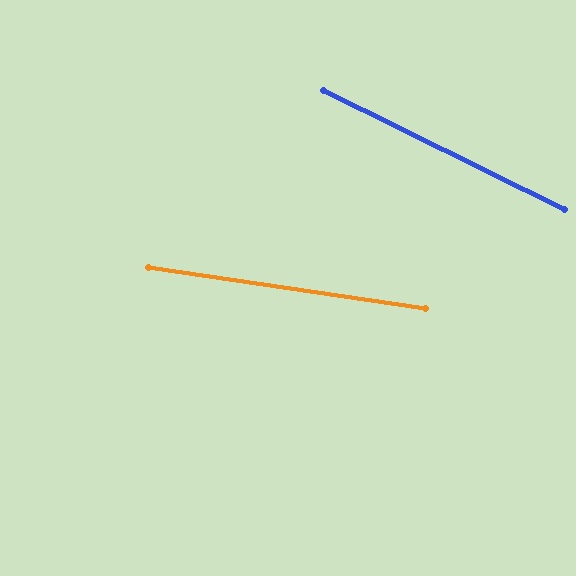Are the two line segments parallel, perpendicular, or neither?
Neither parallel nor perpendicular — they differ by about 18°.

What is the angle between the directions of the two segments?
Approximately 18 degrees.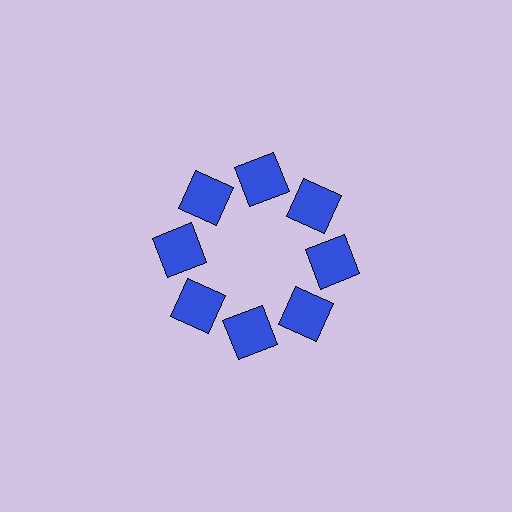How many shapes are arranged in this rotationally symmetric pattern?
There are 8 shapes, arranged in 8 groups of 1.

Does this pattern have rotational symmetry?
Yes, this pattern has 8-fold rotational symmetry. It looks the same after rotating 45 degrees around the center.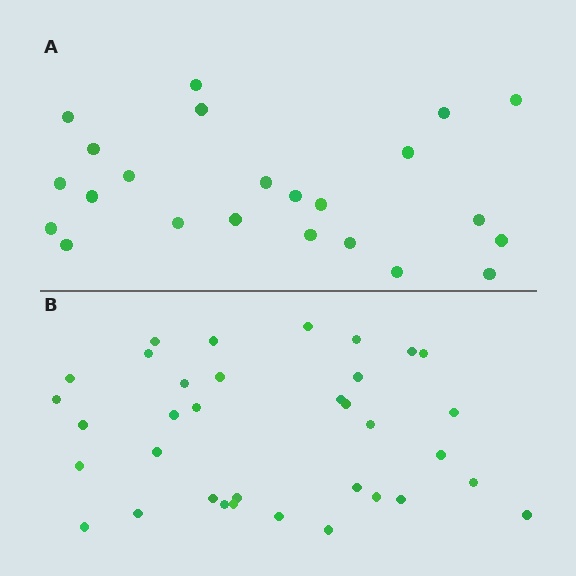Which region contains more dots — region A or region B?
Region B (the bottom region) has more dots.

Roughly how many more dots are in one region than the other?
Region B has roughly 12 or so more dots than region A.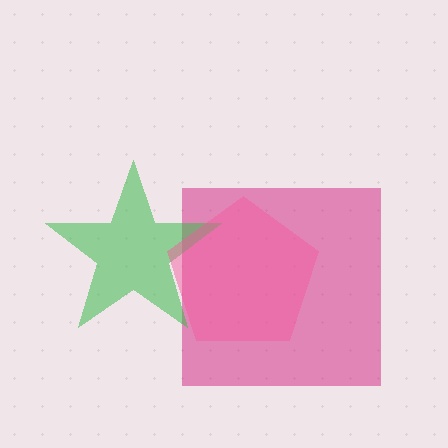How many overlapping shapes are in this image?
There are 3 overlapping shapes in the image.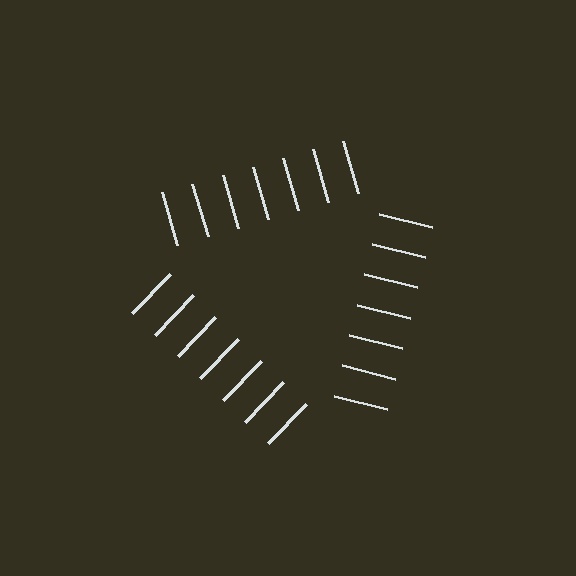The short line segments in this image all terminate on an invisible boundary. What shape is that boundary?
An illusory triangle — the line segments terminate on its edges but no continuous stroke is drawn.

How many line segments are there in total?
21 — 7 along each of the 3 edges.